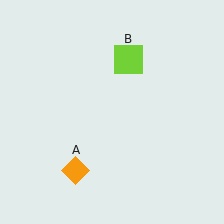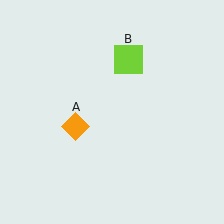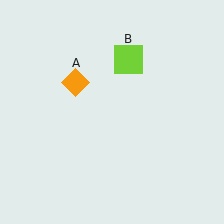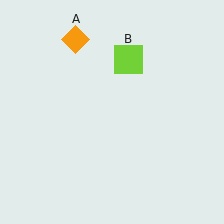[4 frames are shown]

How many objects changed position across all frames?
1 object changed position: orange diamond (object A).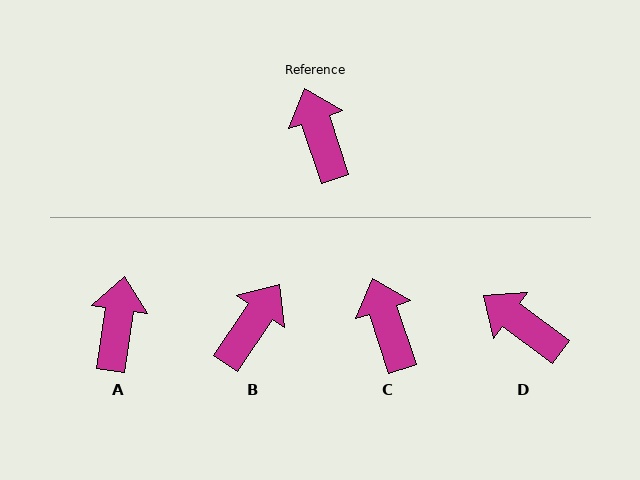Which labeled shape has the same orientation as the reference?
C.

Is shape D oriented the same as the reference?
No, it is off by about 35 degrees.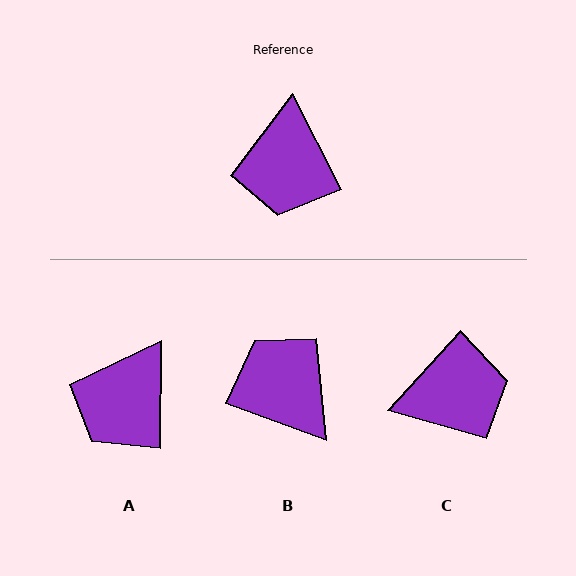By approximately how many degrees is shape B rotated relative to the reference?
Approximately 137 degrees clockwise.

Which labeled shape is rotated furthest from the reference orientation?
B, about 137 degrees away.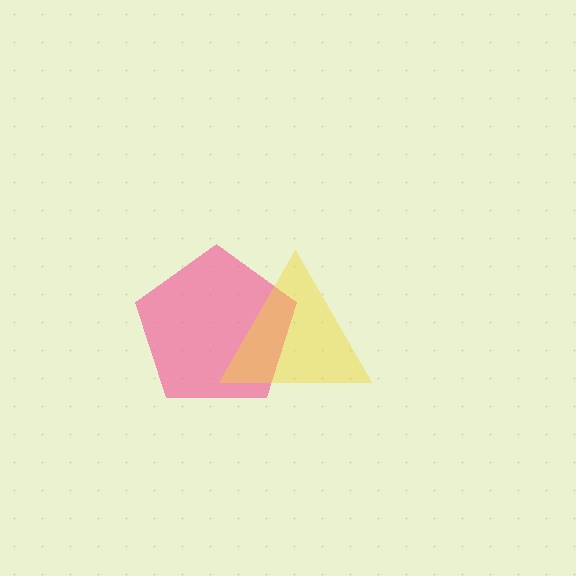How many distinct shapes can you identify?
There are 2 distinct shapes: a pink pentagon, a yellow triangle.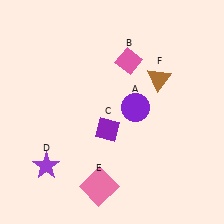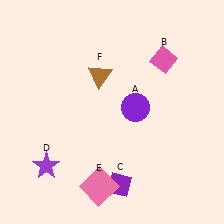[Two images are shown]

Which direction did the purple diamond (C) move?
The purple diamond (C) moved down.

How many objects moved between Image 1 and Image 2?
3 objects moved between the two images.